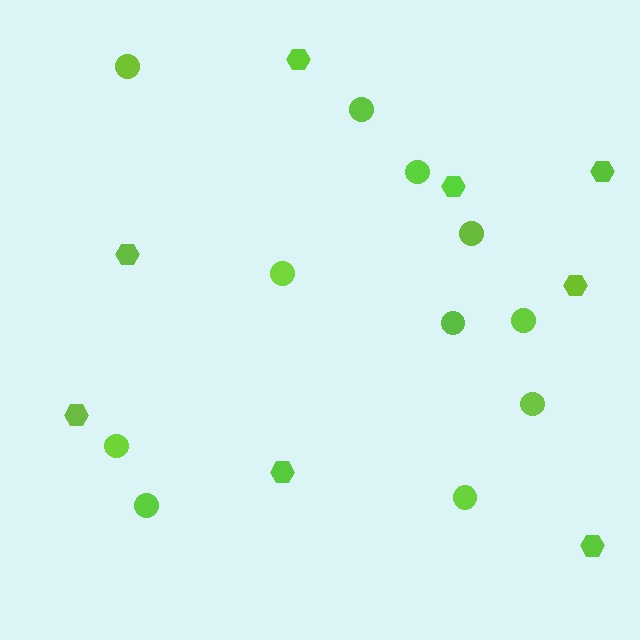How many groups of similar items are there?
There are 2 groups: one group of hexagons (8) and one group of circles (11).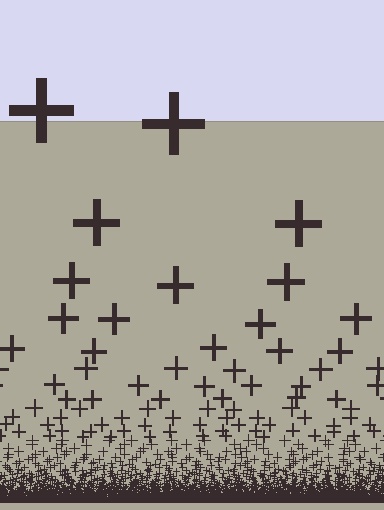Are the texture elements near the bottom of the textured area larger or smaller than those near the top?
Smaller. The gradient is inverted — elements near the bottom are smaller and denser.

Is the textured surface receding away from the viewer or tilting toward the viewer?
The surface appears to tilt toward the viewer. Texture elements get larger and sparser toward the top.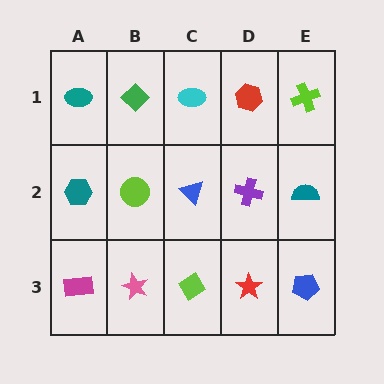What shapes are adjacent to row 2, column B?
A green diamond (row 1, column B), a pink star (row 3, column B), a teal hexagon (row 2, column A), a blue triangle (row 2, column C).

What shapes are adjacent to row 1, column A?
A teal hexagon (row 2, column A), a green diamond (row 1, column B).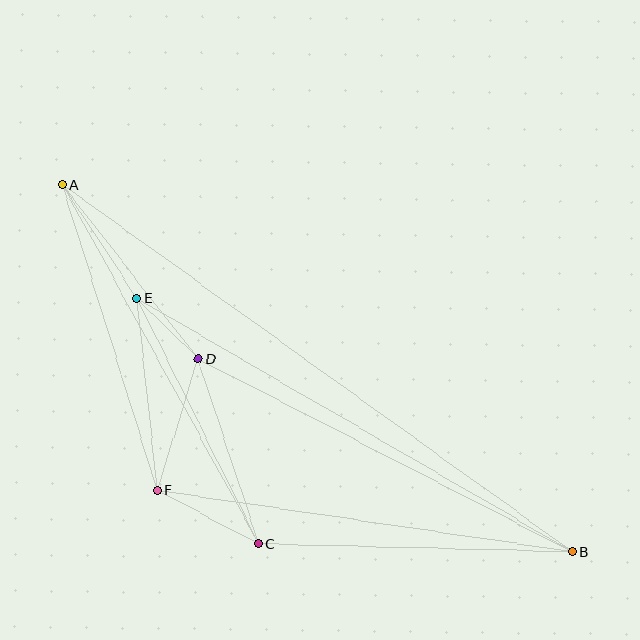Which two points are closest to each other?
Points D and E are closest to each other.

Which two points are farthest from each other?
Points A and B are farthest from each other.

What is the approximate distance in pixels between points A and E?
The distance between A and E is approximately 136 pixels.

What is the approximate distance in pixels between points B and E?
The distance between B and E is approximately 504 pixels.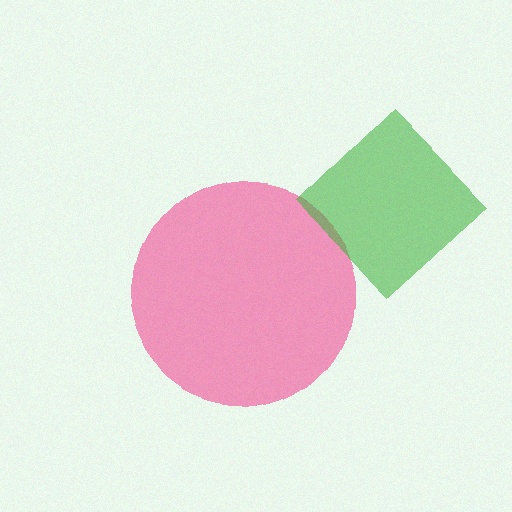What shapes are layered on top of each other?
The layered shapes are: a pink circle, a green diamond.